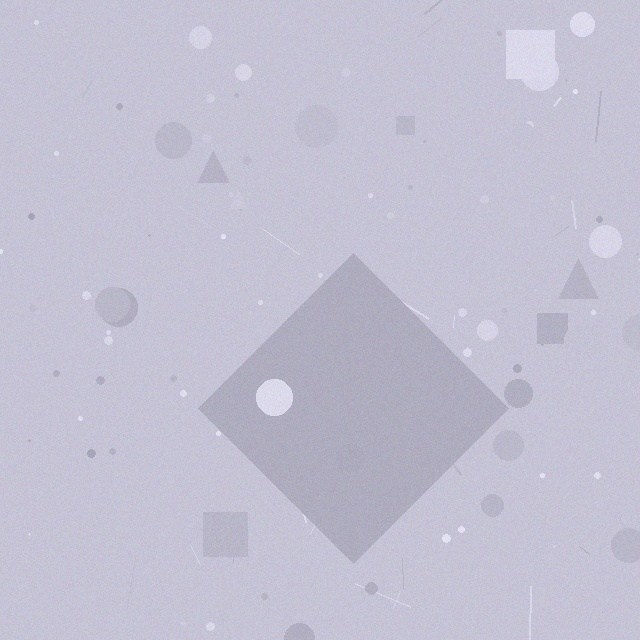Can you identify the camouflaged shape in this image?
The camouflaged shape is a diamond.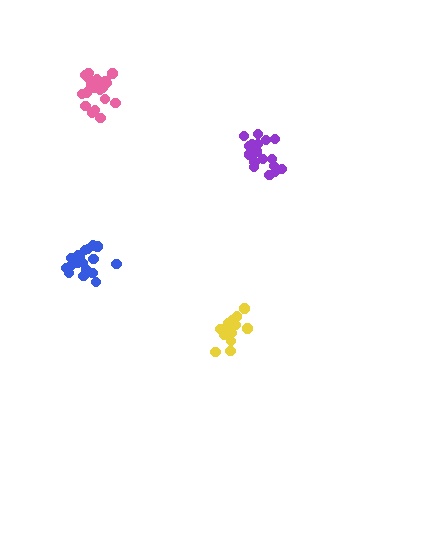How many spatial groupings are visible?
There are 4 spatial groupings.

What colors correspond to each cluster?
The clusters are colored: yellow, blue, purple, pink.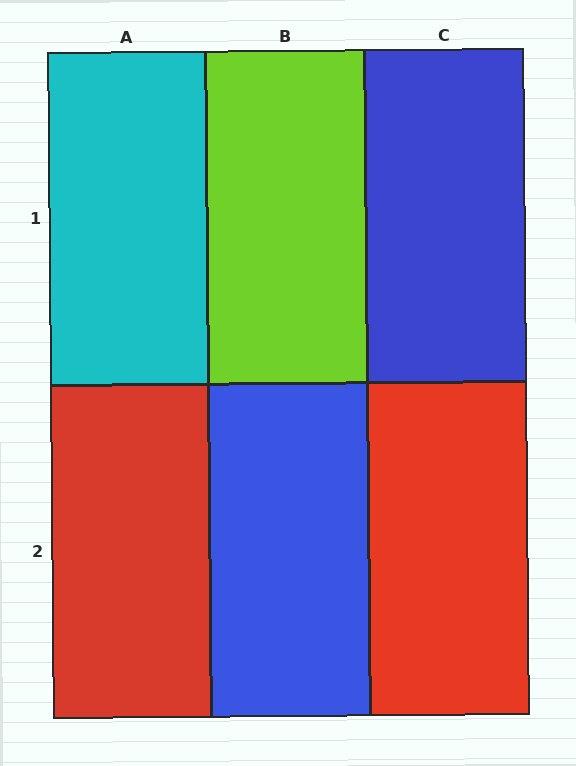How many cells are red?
2 cells are red.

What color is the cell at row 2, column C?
Red.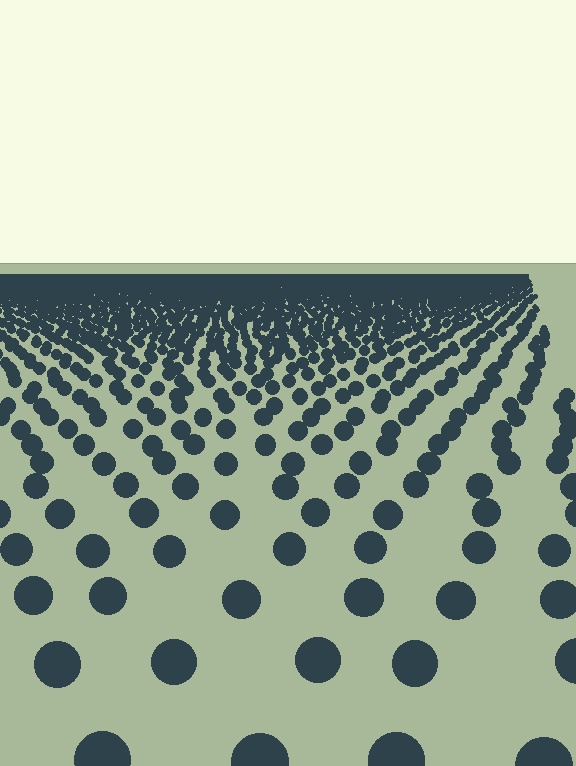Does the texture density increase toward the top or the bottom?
Density increases toward the top.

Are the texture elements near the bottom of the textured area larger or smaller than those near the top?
Larger. Near the bottom, elements are closer to the viewer and appear at a bigger on-screen size.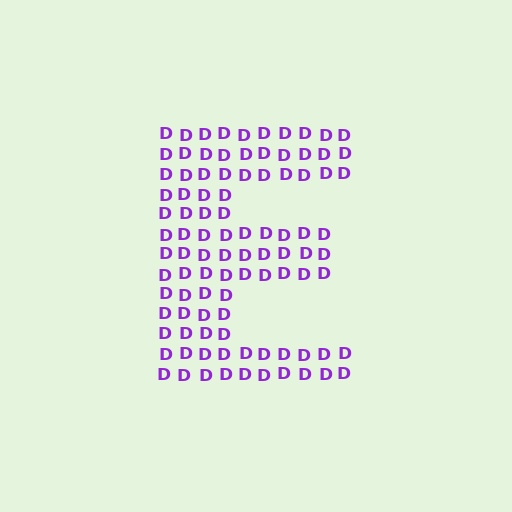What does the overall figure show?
The overall figure shows the letter E.